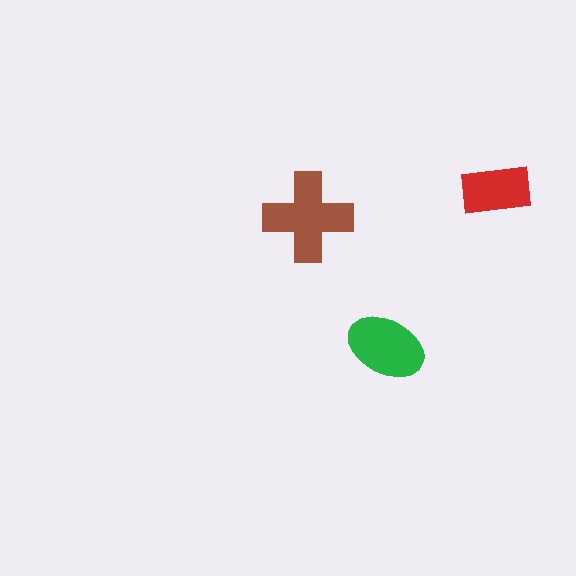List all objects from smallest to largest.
The red rectangle, the green ellipse, the brown cross.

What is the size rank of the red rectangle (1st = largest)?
3rd.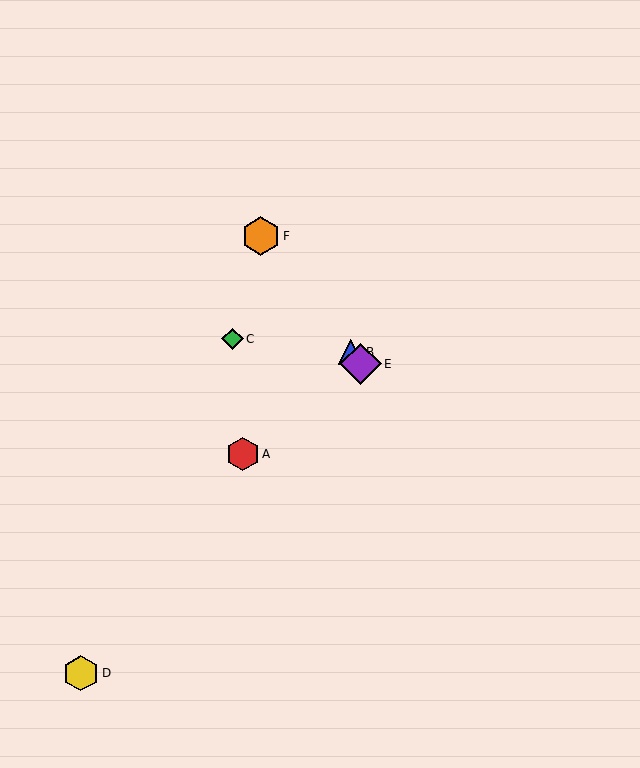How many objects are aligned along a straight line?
3 objects (B, E, F) are aligned along a straight line.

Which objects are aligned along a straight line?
Objects B, E, F are aligned along a straight line.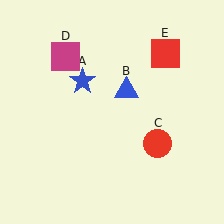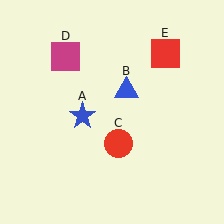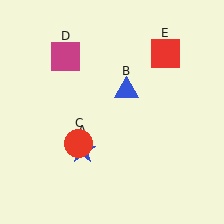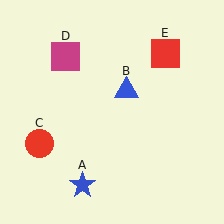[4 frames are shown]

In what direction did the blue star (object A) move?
The blue star (object A) moved down.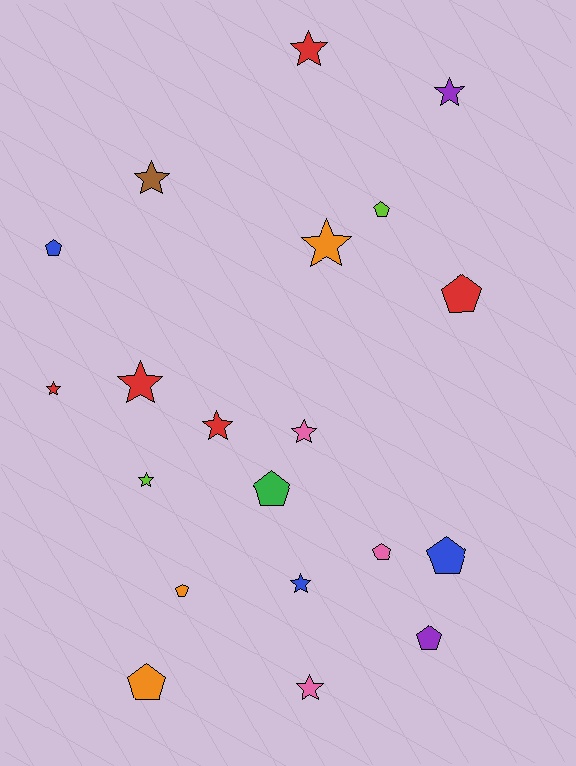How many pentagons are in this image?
There are 9 pentagons.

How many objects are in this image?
There are 20 objects.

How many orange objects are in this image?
There are 3 orange objects.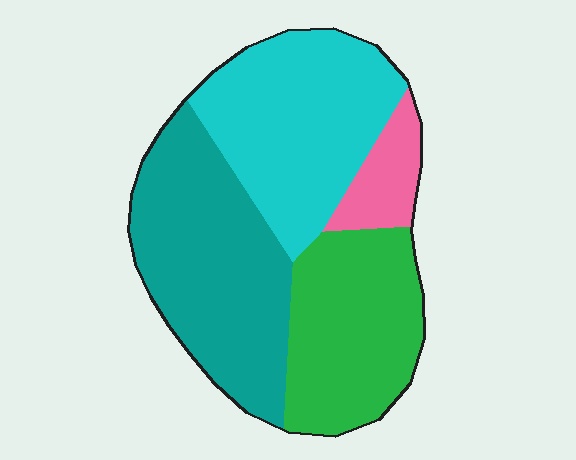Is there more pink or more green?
Green.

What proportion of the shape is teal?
Teal covers around 35% of the shape.